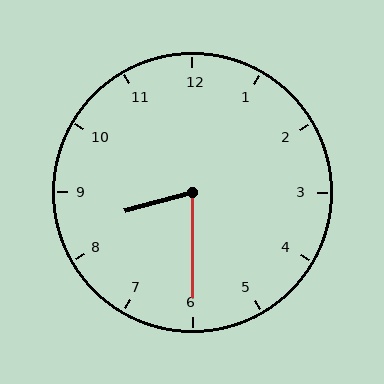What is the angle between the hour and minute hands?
Approximately 75 degrees.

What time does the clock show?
8:30.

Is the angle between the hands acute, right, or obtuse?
It is acute.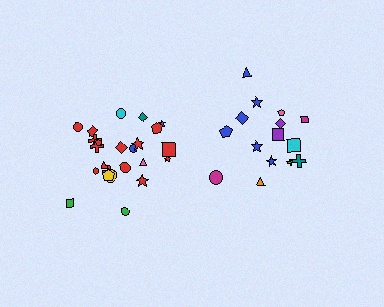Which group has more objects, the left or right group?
The left group.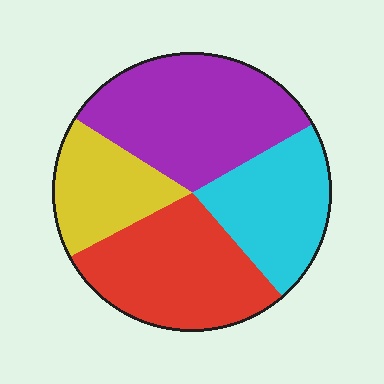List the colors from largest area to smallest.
From largest to smallest: purple, red, cyan, yellow.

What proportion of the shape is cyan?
Cyan covers around 20% of the shape.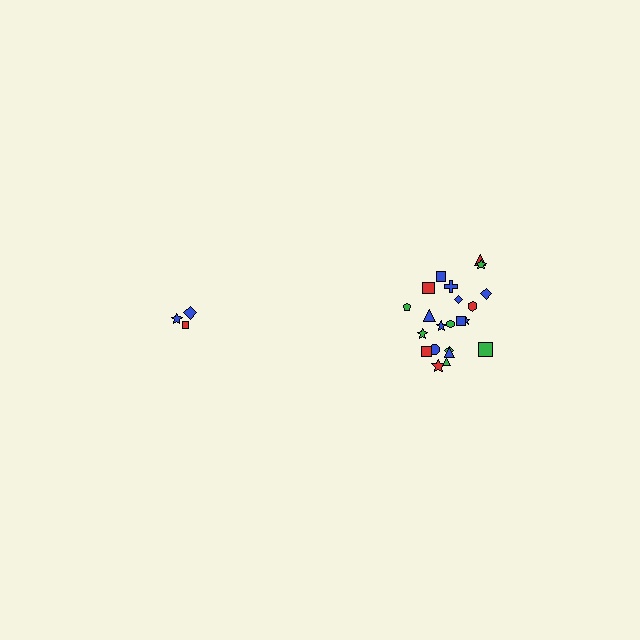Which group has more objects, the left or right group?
The right group.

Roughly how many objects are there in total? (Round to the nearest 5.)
Roughly 25 objects in total.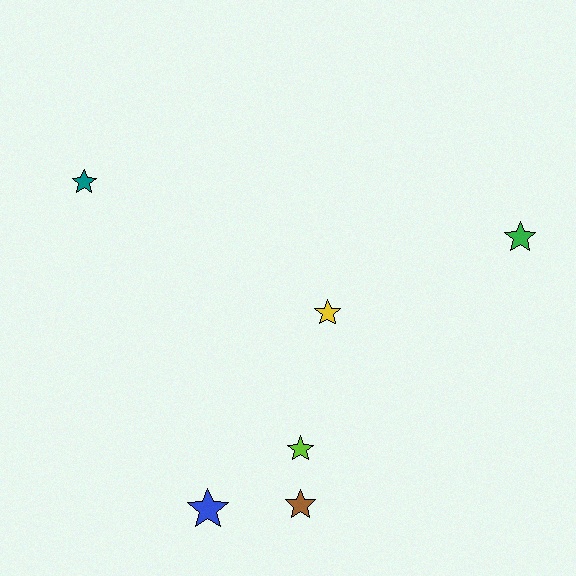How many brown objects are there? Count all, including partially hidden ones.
There is 1 brown object.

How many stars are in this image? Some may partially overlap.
There are 6 stars.